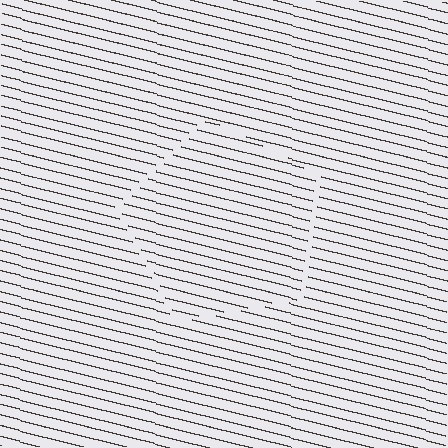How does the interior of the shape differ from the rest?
The interior of the shape contains the same grating, shifted by half a period — the contour is defined by the phase discontinuity where line-ends from the inner and outer gratings abut.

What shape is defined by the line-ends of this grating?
An illusory pentagon. The interior of the shape contains the same grating, shifted by half a period — the contour is defined by the phase discontinuity where line-ends from the inner and outer gratings abut.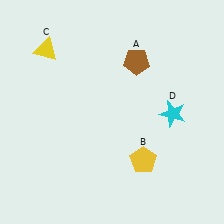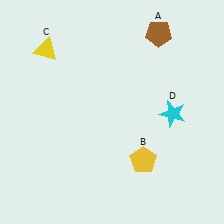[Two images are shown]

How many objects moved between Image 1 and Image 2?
1 object moved between the two images.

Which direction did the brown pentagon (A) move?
The brown pentagon (A) moved up.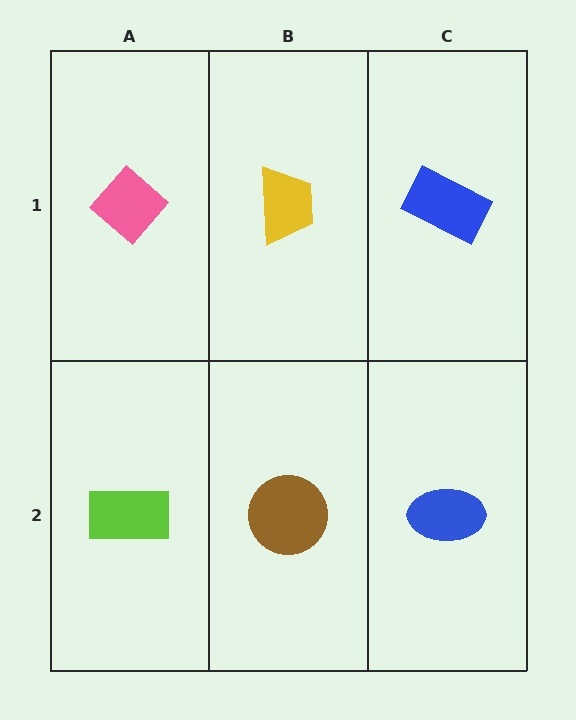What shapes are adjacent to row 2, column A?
A pink diamond (row 1, column A), a brown circle (row 2, column B).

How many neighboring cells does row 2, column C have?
2.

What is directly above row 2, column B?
A yellow trapezoid.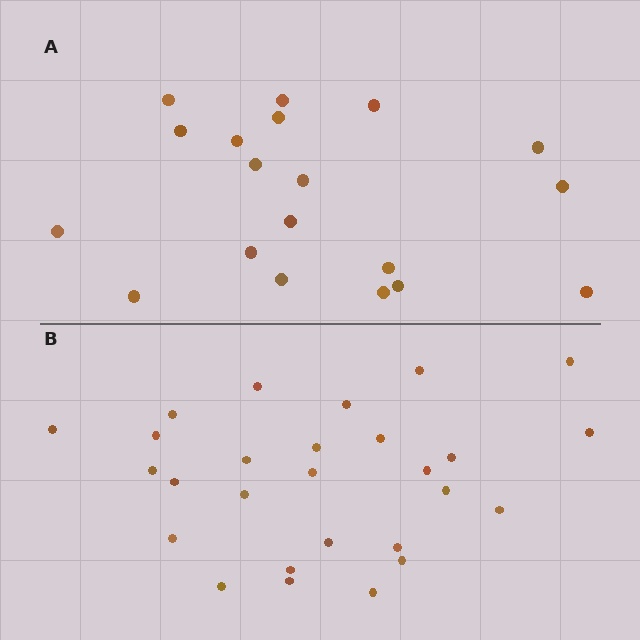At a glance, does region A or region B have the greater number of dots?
Region B (the bottom region) has more dots.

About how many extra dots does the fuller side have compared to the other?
Region B has roughly 8 or so more dots than region A.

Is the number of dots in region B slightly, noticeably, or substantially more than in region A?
Region B has noticeably more, but not dramatically so. The ratio is roughly 1.4 to 1.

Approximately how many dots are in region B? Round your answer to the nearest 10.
About 30 dots. (The exact count is 27, which rounds to 30.)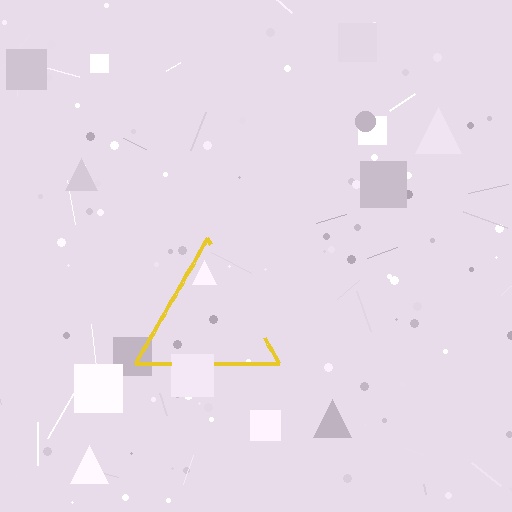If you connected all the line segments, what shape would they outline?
They would outline a triangle.